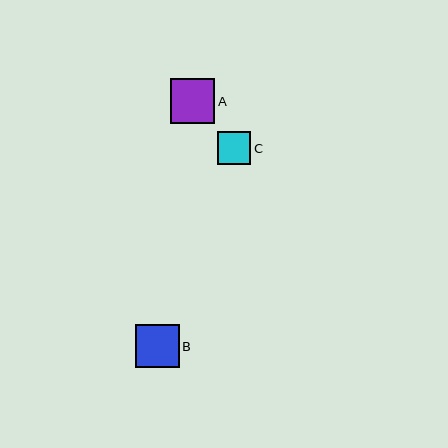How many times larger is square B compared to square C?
Square B is approximately 1.3 times the size of square C.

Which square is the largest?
Square A is the largest with a size of approximately 45 pixels.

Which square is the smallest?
Square C is the smallest with a size of approximately 33 pixels.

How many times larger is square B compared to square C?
Square B is approximately 1.3 times the size of square C.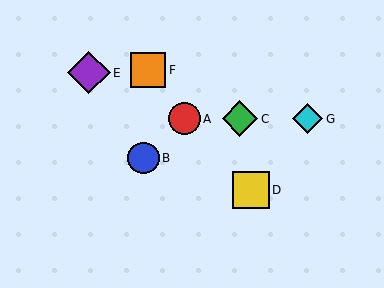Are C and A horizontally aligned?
Yes, both are at y≈119.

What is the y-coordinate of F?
Object F is at y≈70.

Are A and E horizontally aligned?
No, A is at y≈119 and E is at y≈73.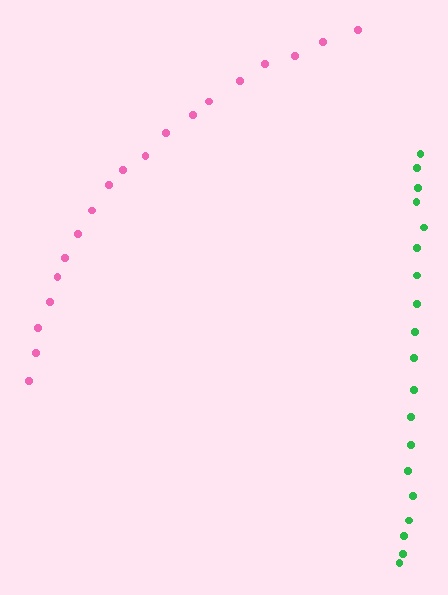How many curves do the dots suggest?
There are 2 distinct paths.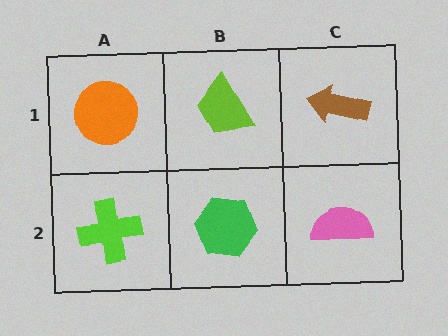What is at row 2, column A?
A lime cross.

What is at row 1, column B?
A lime trapezoid.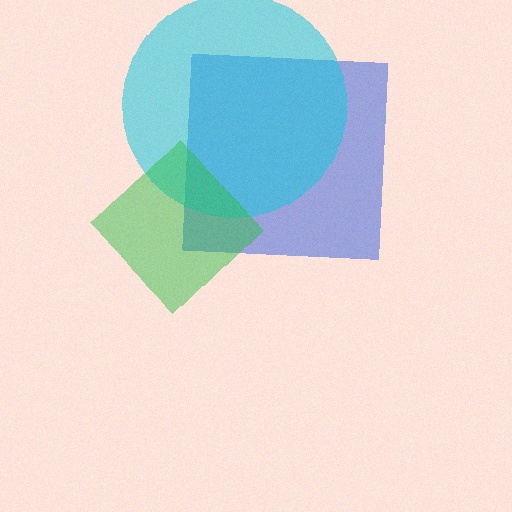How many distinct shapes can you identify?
There are 3 distinct shapes: a blue square, a cyan circle, a green diamond.